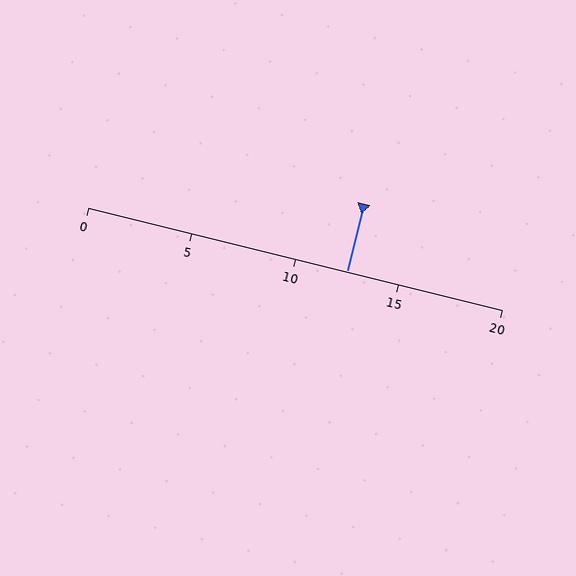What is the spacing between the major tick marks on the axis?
The major ticks are spaced 5 apart.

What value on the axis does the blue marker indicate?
The marker indicates approximately 12.5.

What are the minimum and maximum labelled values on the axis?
The axis runs from 0 to 20.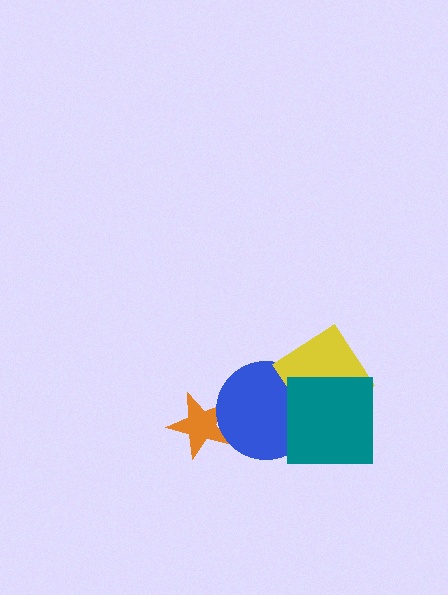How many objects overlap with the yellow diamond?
2 objects overlap with the yellow diamond.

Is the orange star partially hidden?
Yes, it is partially covered by another shape.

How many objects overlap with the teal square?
2 objects overlap with the teal square.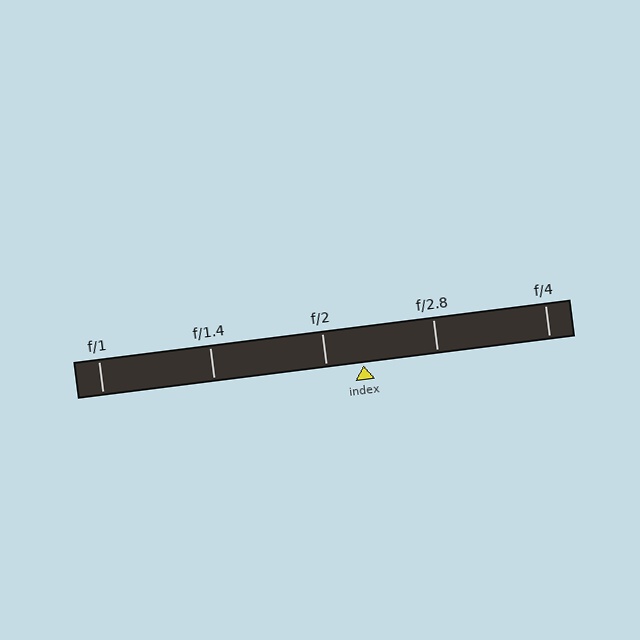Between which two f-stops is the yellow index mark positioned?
The index mark is between f/2 and f/2.8.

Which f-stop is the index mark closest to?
The index mark is closest to f/2.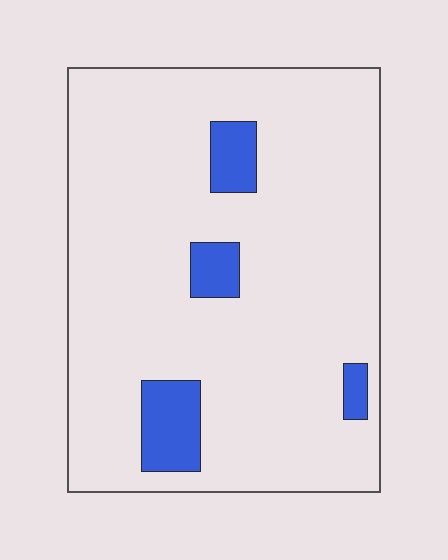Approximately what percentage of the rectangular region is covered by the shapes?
Approximately 10%.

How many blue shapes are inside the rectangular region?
4.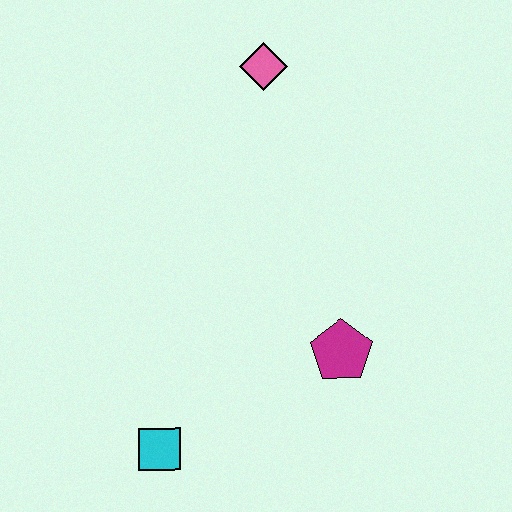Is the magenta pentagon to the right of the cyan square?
Yes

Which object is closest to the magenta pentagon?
The cyan square is closest to the magenta pentagon.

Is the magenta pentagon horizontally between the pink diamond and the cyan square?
No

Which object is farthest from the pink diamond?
The cyan square is farthest from the pink diamond.